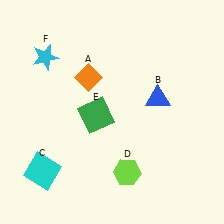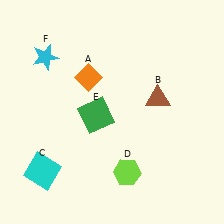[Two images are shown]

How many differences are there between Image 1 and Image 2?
There is 1 difference between the two images.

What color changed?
The triangle (B) changed from blue in Image 1 to brown in Image 2.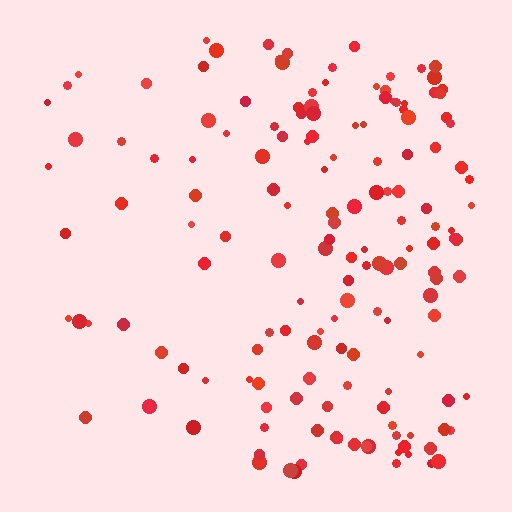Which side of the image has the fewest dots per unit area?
The left.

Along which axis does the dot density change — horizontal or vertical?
Horizontal.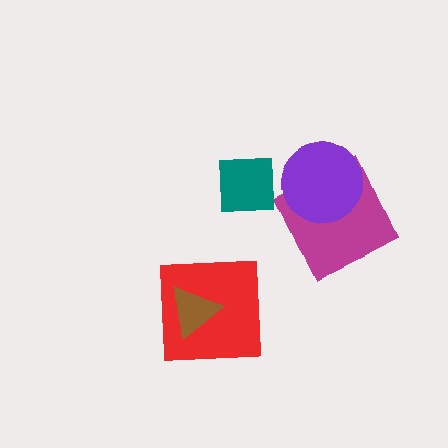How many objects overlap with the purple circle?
1 object overlaps with the purple circle.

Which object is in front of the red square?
The brown triangle is in front of the red square.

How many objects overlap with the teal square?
0 objects overlap with the teal square.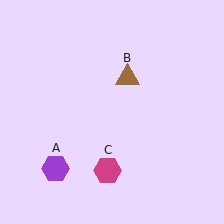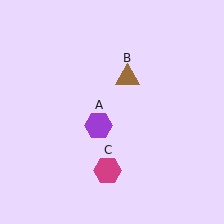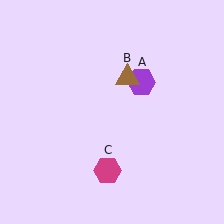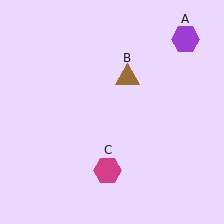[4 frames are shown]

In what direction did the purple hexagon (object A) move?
The purple hexagon (object A) moved up and to the right.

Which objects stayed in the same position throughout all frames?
Brown triangle (object B) and magenta hexagon (object C) remained stationary.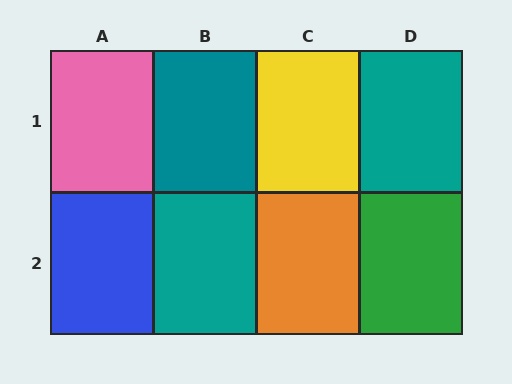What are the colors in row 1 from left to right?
Pink, teal, yellow, teal.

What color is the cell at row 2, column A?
Blue.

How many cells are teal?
3 cells are teal.